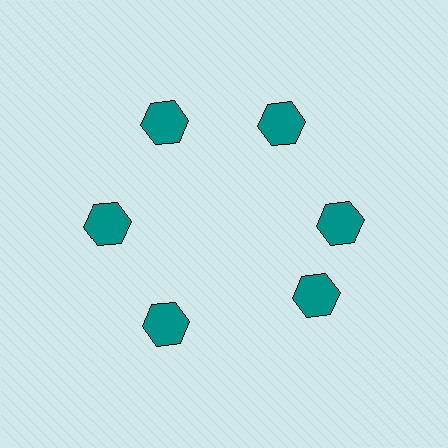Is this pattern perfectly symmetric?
No. The 6 teal hexagons are arranged in a ring, but one element near the 5 o'clock position is rotated out of alignment along the ring, breaking the 6-fold rotational symmetry.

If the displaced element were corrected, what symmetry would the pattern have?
It would have 6-fold rotational symmetry — the pattern would map onto itself every 60 degrees.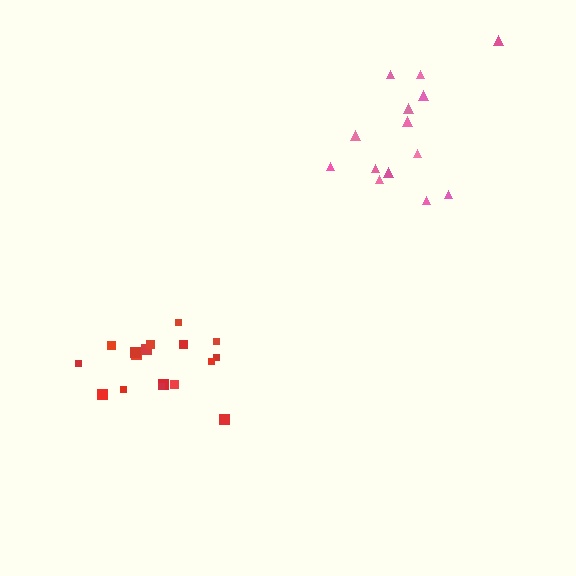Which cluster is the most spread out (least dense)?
Pink.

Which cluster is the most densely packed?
Red.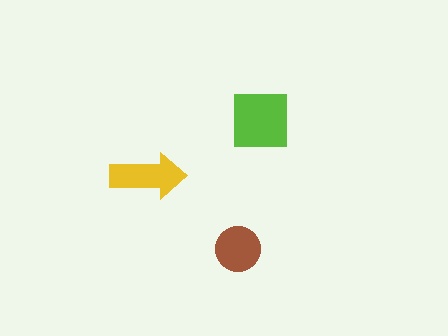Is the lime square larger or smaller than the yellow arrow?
Larger.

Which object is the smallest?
The brown circle.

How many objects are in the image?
There are 3 objects in the image.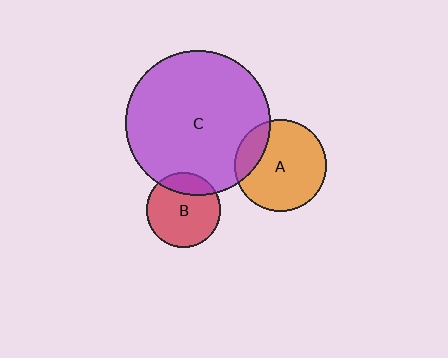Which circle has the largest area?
Circle C (purple).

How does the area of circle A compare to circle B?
Approximately 1.5 times.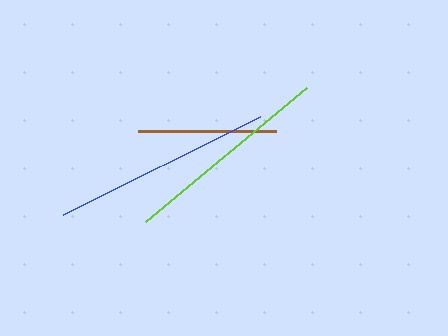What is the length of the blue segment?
The blue segment is approximately 219 pixels long.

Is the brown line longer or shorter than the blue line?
The blue line is longer than the brown line.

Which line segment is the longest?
The blue line is the longest at approximately 219 pixels.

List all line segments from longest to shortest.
From longest to shortest: blue, lime, brown.